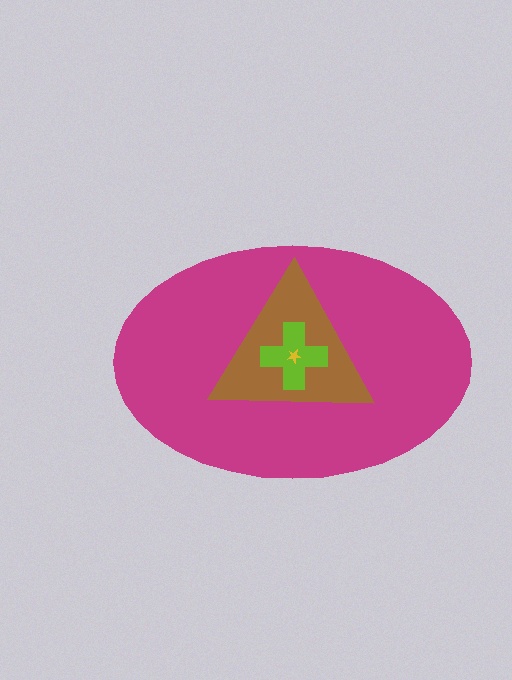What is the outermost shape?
The magenta ellipse.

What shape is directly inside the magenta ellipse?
The brown triangle.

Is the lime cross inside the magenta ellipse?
Yes.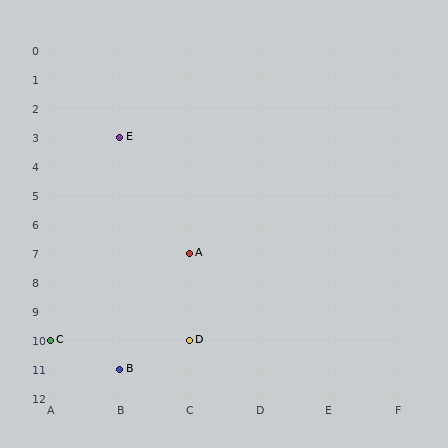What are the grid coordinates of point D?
Point D is at grid coordinates (C, 10).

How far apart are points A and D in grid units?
Points A and D are 3 rows apart.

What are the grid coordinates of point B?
Point B is at grid coordinates (B, 11).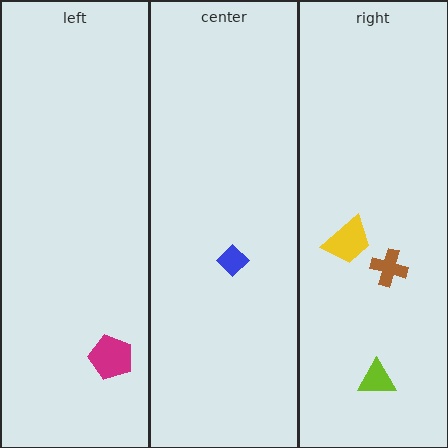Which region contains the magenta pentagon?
The left region.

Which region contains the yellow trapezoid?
The right region.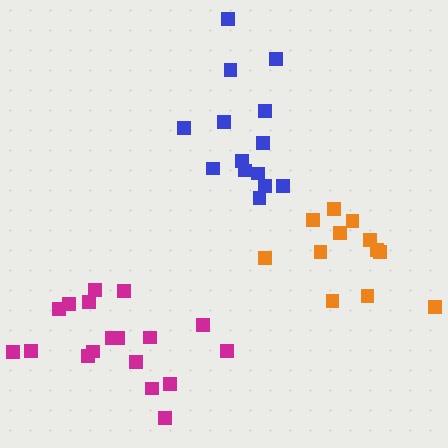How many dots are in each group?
Group 1: 14 dots, Group 2: 12 dots, Group 3: 18 dots (44 total).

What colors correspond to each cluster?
The clusters are colored: blue, orange, magenta.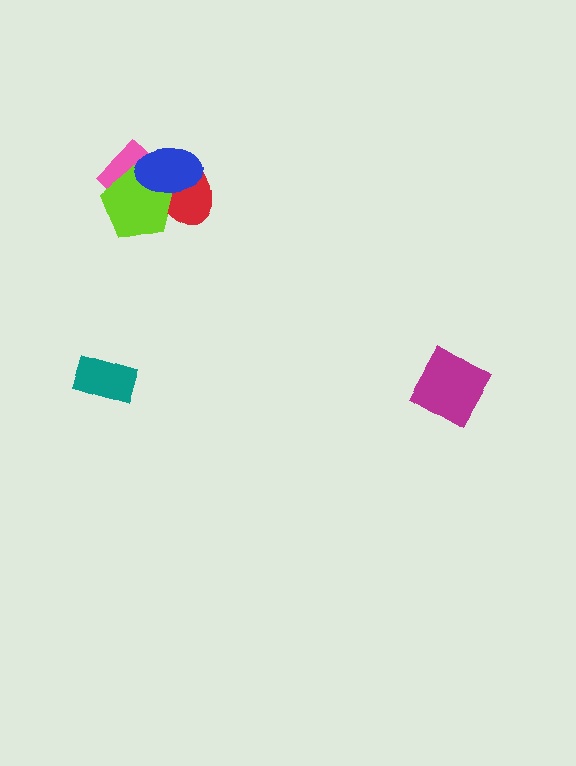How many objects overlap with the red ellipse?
3 objects overlap with the red ellipse.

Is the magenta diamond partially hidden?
No, no other shape covers it.